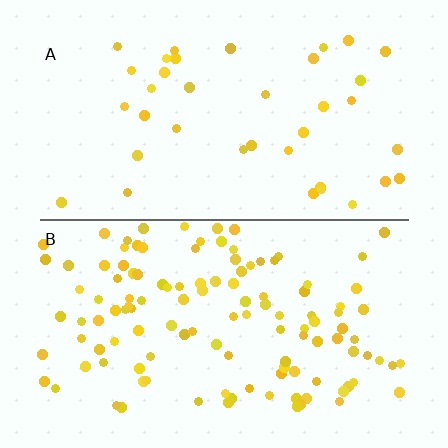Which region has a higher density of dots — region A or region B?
B (the bottom).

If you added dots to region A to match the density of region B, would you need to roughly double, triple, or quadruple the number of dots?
Approximately triple.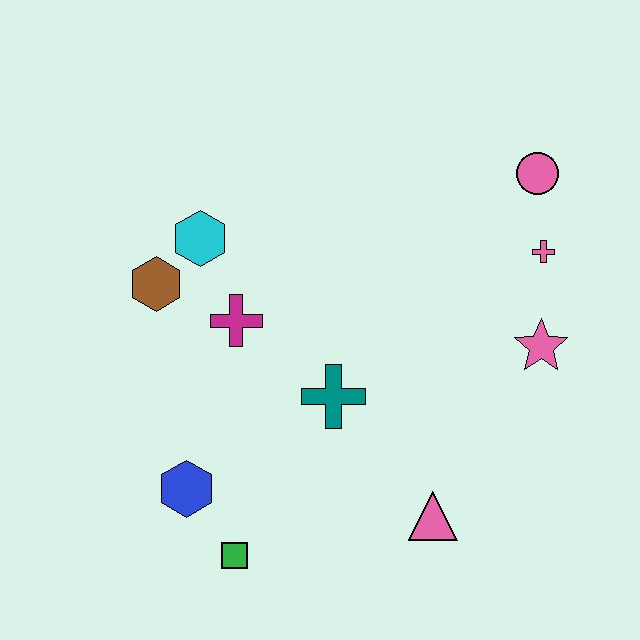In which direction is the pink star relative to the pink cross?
The pink star is below the pink cross.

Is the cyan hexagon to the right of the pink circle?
No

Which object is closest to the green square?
The blue hexagon is closest to the green square.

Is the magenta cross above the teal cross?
Yes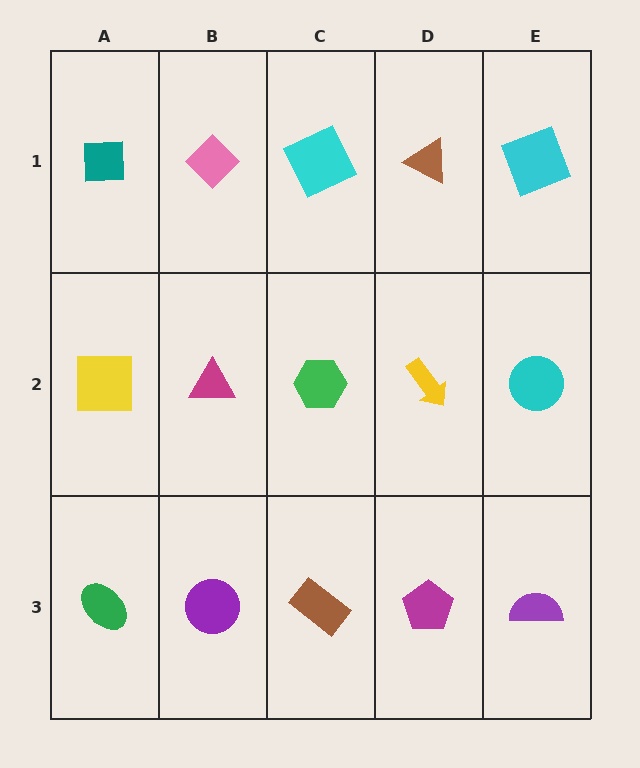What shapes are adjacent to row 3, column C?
A green hexagon (row 2, column C), a purple circle (row 3, column B), a magenta pentagon (row 3, column D).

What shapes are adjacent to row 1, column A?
A yellow square (row 2, column A), a pink diamond (row 1, column B).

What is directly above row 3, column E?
A cyan circle.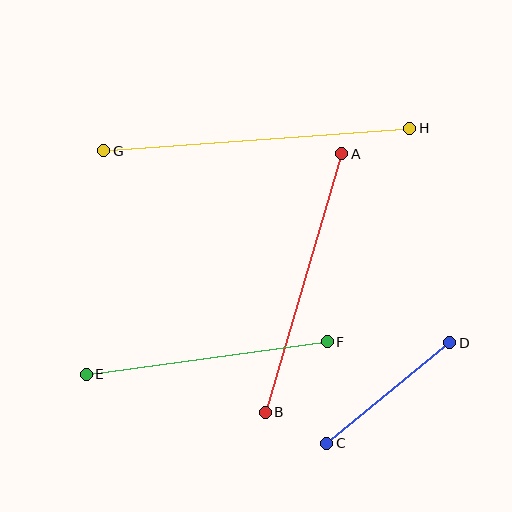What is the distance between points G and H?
The distance is approximately 307 pixels.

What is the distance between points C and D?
The distance is approximately 159 pixels.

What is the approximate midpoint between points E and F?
The midpoint is at approximately (207, 358) pixels.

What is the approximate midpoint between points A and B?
The midpoint is at approximately (303, 283) pixels.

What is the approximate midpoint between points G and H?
The midpoint is at approximately (257, 140) pixels.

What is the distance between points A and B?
The distance is approximately 270 pixels.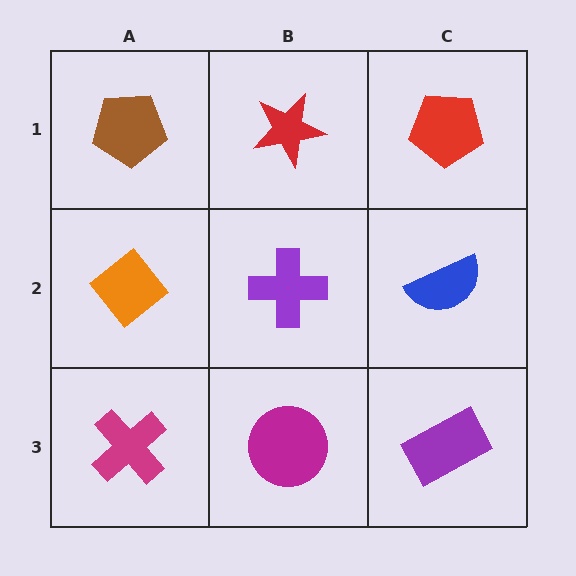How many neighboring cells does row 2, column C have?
3.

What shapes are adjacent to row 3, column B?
A purple cross (row 2, column B), a magenta cross (row 3, column A), a purple rectangle (row 3, column C).